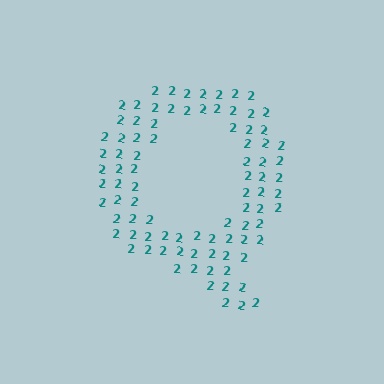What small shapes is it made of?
It is made of small digit 2's.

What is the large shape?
The large shape is the letter Q.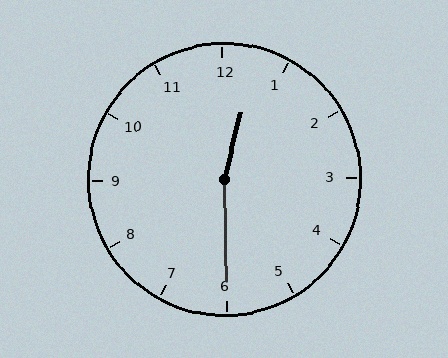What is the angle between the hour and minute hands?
Approximately 165 degrees.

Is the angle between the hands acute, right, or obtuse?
It is obtuse.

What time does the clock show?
12:30.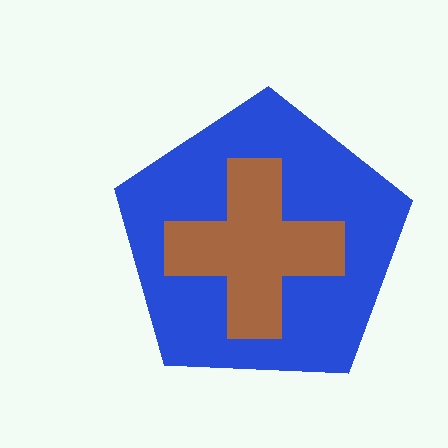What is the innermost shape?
The brown cross.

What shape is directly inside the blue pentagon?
The brown cross.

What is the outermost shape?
The blue pentagon.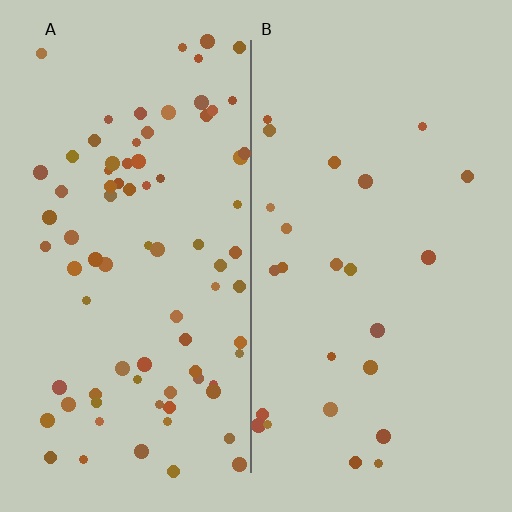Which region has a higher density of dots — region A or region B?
A (the left).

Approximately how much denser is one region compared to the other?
Approximately 3.3× — region A over region B.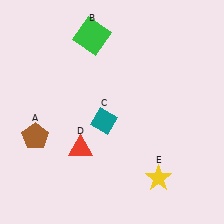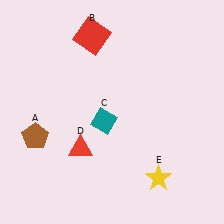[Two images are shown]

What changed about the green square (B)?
In Image 1, B is green. In Image 2, it changed to red.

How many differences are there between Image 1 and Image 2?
There is 1 difference between the two images.